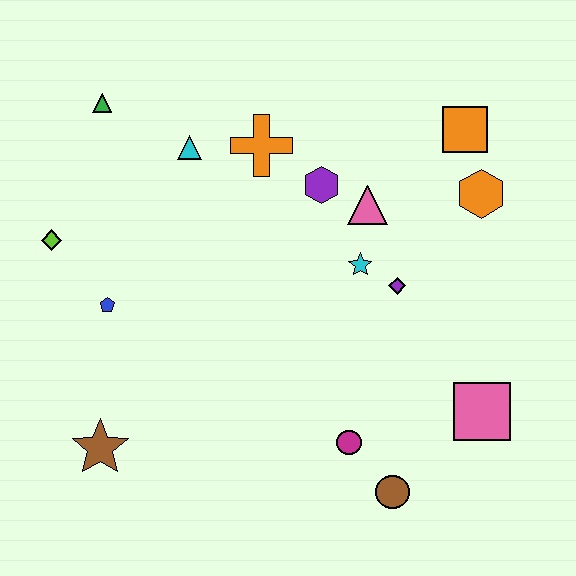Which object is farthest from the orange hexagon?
The brown star is farthest from the orange hexagon.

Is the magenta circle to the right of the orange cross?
Yes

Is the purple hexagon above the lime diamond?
Yes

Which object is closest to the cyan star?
The purple diamond is closest to the cyan star.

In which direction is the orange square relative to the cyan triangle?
The orange square is to the right of the cyan triangle.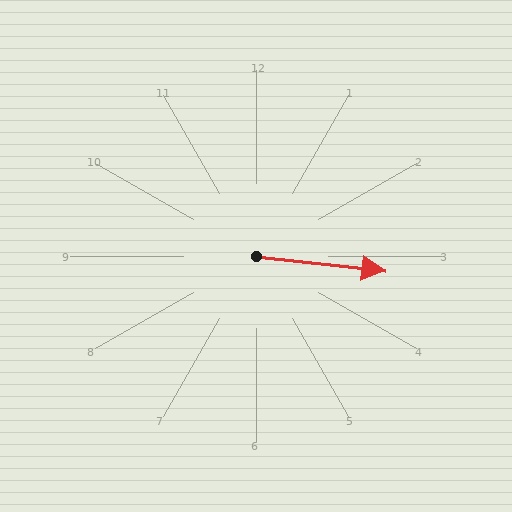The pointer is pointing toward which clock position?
Roughly 3 o'clock.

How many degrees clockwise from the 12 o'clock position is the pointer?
Approximately 96 degrees.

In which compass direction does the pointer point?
East.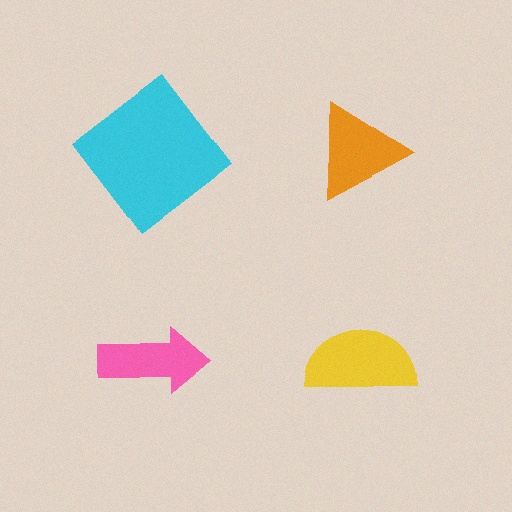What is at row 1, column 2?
An orange triangle.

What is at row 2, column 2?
A yellow semicircle.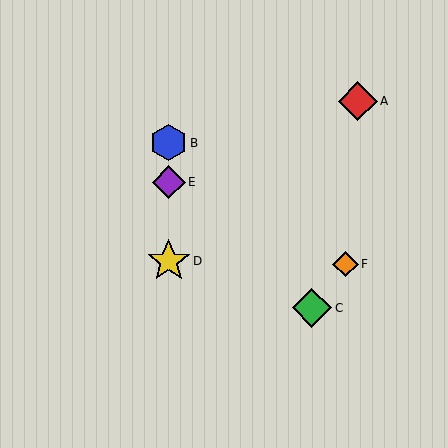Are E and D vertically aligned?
Yes, both are at x≈169.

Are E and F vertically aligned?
No, E is at x≈169 and F is at x≈345.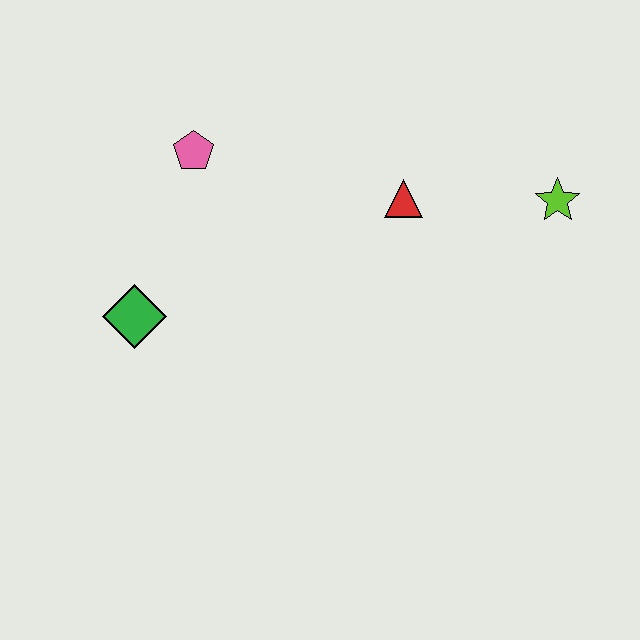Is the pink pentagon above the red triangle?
Yes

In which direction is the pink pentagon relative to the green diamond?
The pink pentagon is above the green diamond.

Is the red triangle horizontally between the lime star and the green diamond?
Yes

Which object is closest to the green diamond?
The pink pentagon is closest to the green diamond.